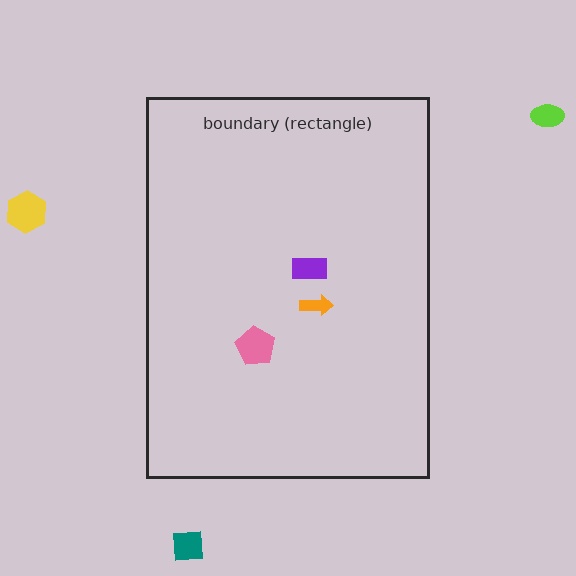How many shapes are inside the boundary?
3 inside, 3 outside.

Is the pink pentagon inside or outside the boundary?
Inside.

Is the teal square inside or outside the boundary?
Outside.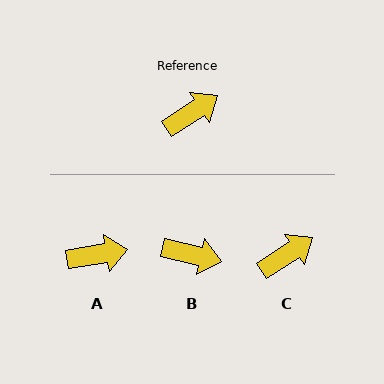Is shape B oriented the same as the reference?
No, it is off by about 46 degrees.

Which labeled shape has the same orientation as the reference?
C.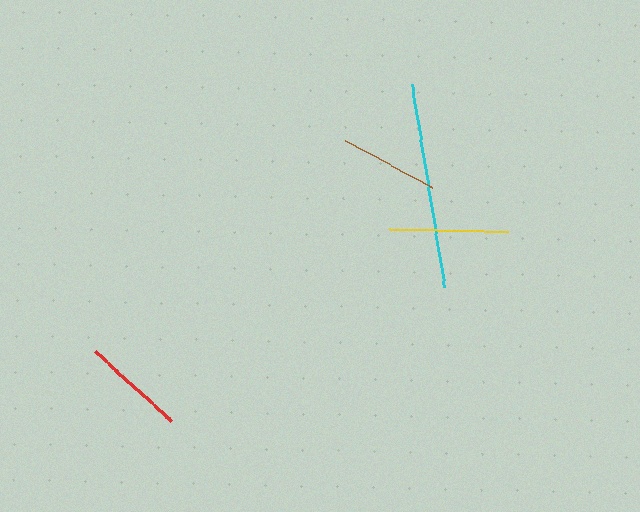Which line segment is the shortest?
The brown line is the shortest at approximately 99 pixels.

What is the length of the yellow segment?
The yellow segment is approximately 120 pixels long.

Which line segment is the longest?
The cyan line is the longest at approximately 205 pixels.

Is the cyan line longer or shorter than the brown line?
The cyan line is longer than the brown line.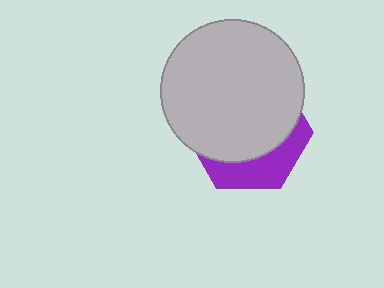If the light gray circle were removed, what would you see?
You would see the complete purple hexagon.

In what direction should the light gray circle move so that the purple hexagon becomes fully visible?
The light gray circle should move up. That is the shortest direction to clear the overlap and leave the purple hexagon fully visible.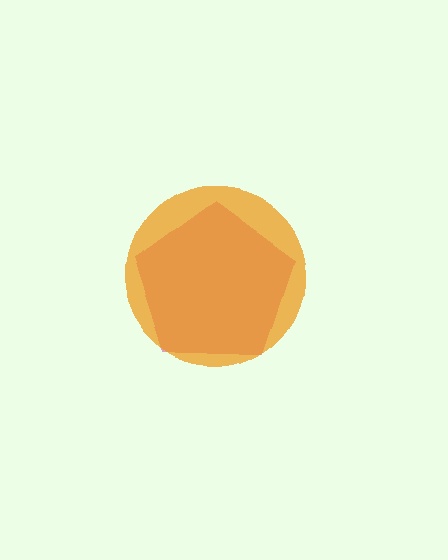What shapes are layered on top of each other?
The layered shapes are: a magenta pentagon, an orange circle.